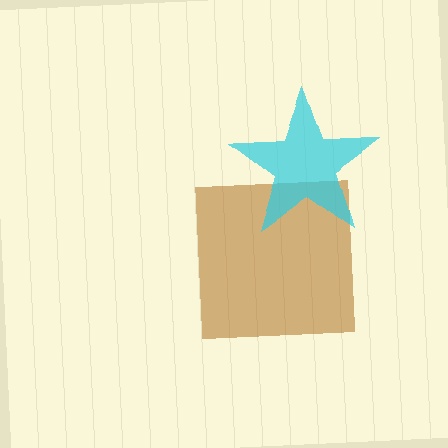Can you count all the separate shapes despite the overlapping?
Yes, there are 2 separate shapes.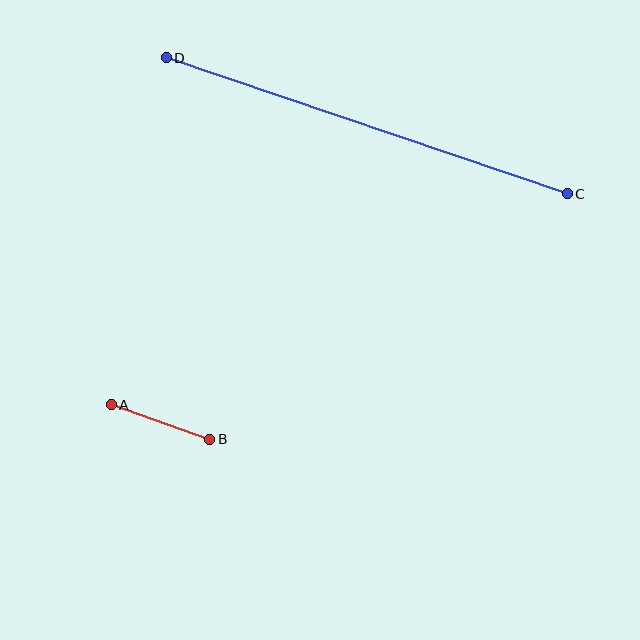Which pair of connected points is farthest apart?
Points C and D are farthest apart.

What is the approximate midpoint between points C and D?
The midpoint is at approximately (367, 126) pixels.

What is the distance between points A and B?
The distance is approximately 104 pixels.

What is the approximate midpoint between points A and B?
The midpoint is at approximately (160, 422) pixels.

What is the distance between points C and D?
The distance is approximately 423 pixels.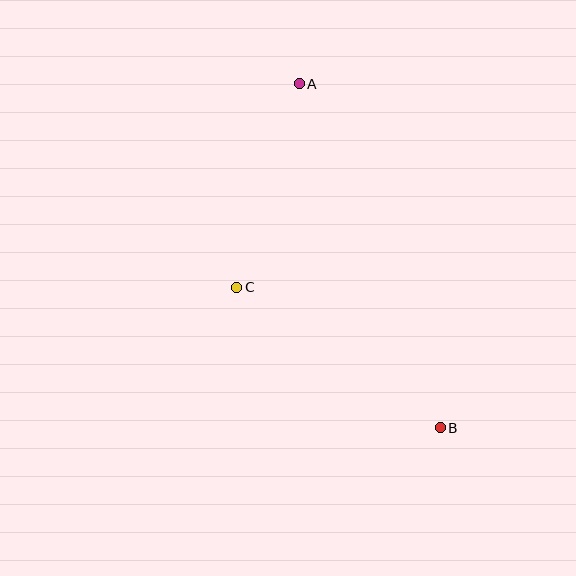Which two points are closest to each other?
Points A and C are closest to each other.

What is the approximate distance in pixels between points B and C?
The distance between B and C is approximately 247 pixels.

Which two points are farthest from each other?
Points A and B are farthest from each other.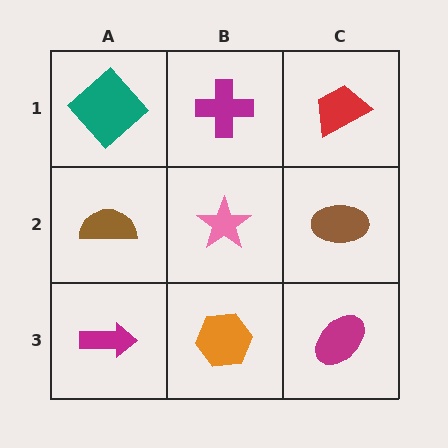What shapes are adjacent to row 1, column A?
A brown semicircle (row 2, column A), a magenta cross (row 1, column B).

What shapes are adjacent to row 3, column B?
A pink star (row 2, column B), a magenta arrow (row 3, column A), a magenta ellipse (row 3, column C).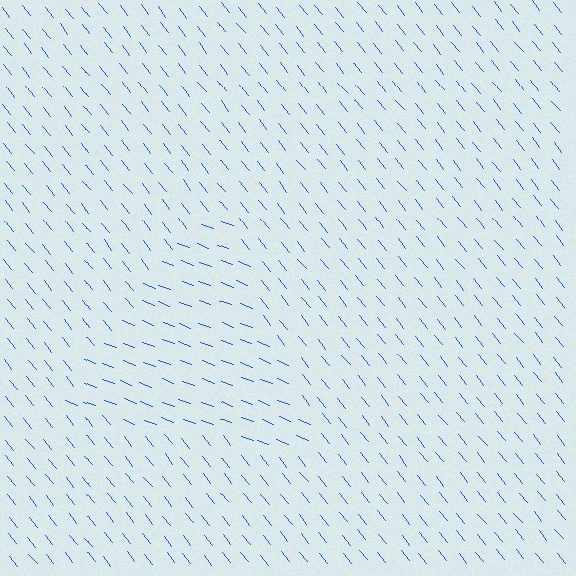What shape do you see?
I see a triangle.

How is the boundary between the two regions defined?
The boundary is defined purely by a change in line orientation (approximately 31 degrees difference). All lines are the same color and thickness.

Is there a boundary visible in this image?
Yes, there is a texture boundary formed by a change in line orientation.